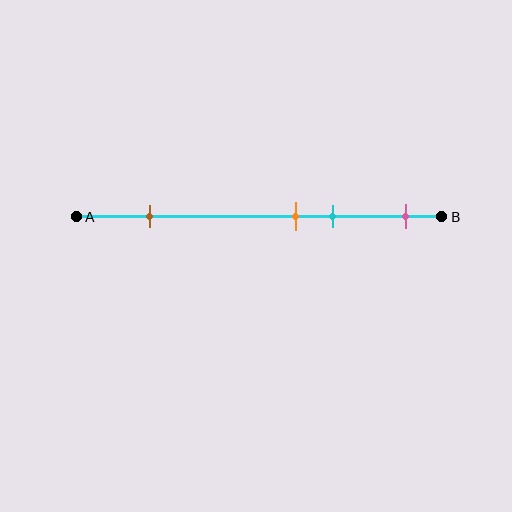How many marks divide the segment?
There are 4 marks dividing the segment.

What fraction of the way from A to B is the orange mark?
The orange mark is approximately 60% (0.6) of the way from A to B.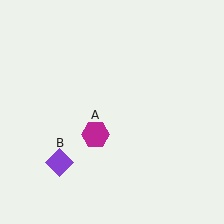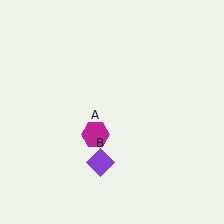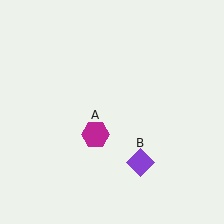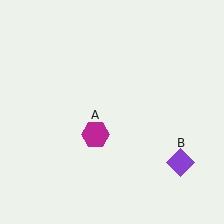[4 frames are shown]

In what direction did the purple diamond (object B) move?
The purple diamond (object B) moved right.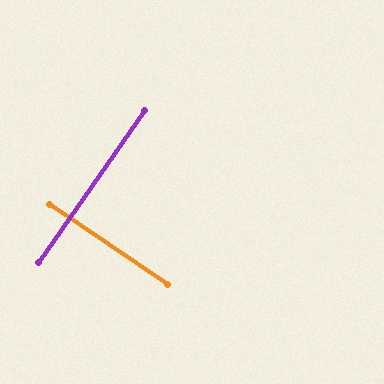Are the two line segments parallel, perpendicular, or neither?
Perpendicular — they meet at approximately 89°.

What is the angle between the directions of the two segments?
Approximately 89 degrees.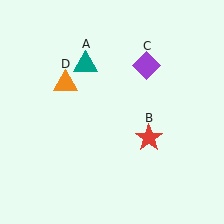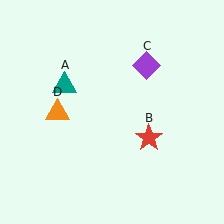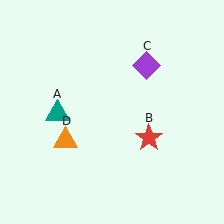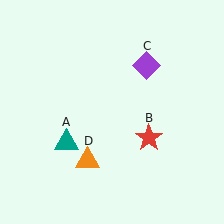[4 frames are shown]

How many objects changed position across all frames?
2 objects changed position: teal triangle (object A), orange triangle (object D).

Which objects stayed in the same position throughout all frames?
Red star (object B) and purple diamond (object C) remained stationary.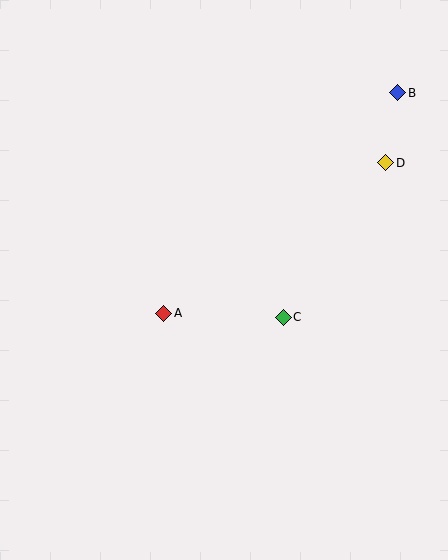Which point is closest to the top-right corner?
Point B is closest to the top-right corner.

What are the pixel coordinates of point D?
Point D is at (386, 163).